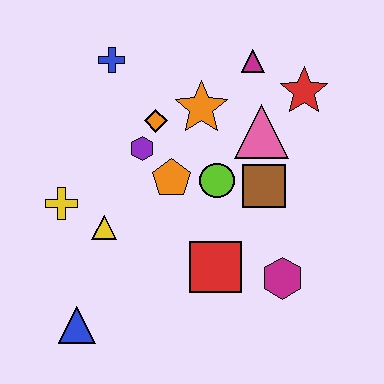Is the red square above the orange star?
No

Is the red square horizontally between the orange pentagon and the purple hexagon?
No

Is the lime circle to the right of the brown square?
No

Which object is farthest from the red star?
The blue triangle is farthest from the red star.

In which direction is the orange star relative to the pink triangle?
The orange star is to the left of the pink triangle.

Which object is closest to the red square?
The magenta hexagon is closest to the red square.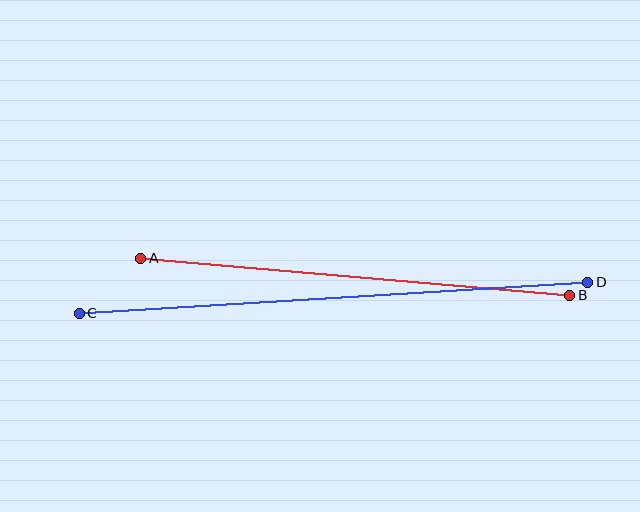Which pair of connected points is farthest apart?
Points C and D are farthest apart.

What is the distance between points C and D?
The distance is approximately 509 pixels.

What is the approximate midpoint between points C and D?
The midpoint is at approximately (334, 298) pixels.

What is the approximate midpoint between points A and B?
The midpoint is at approximately (355, 277) pixels.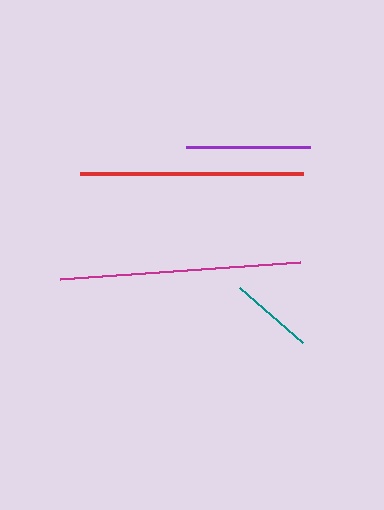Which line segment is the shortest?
The teal line is the shortest at approximately 84 pixels.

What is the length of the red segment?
The red segment is approximately 223 pixels long.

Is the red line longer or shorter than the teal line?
The red line is longer than the teal line.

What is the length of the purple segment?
The purple segment is approximately 124 pixels long.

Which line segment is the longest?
The magenta line is the longest at approximately 241 pixels.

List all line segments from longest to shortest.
From longest to shortest: magenta, red, purple, teal.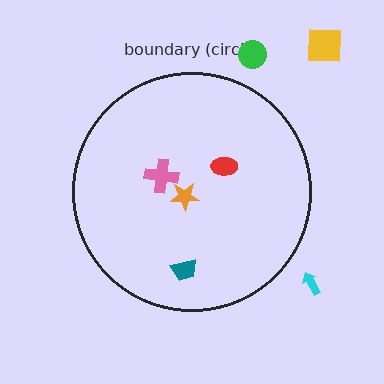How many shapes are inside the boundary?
4 inside, 3 outside.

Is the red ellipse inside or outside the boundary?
Inside.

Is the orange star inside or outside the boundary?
Inside.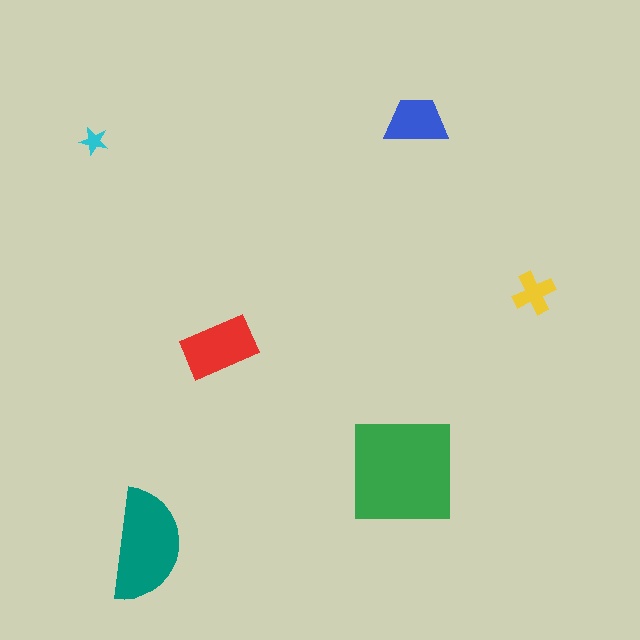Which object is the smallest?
The cyan star.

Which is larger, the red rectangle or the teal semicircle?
The teal semicircle.